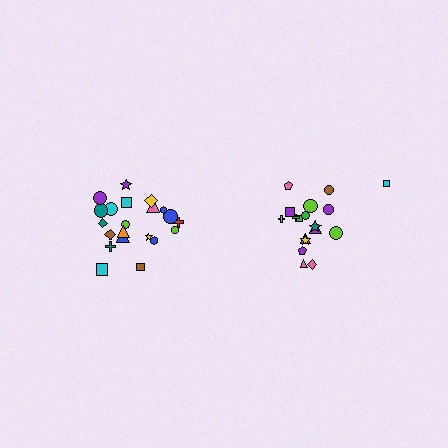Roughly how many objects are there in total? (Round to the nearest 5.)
Roughly 40 objects in total.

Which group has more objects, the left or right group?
The left group.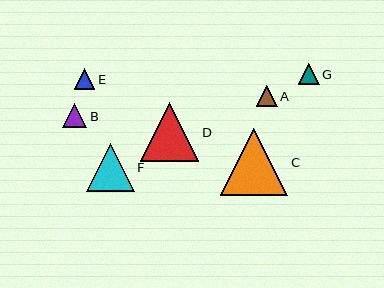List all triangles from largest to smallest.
From largest to smallest: C, D, F, B, G, E, A.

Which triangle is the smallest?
Triangle A is the smallest with a size of approximately 20 pixels.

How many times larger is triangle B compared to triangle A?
Triangle B is approximately 1.2 times the size of triangle A.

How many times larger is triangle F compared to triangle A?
Triangle F is approximately 2.3 times the size of triangle A.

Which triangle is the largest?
Triangle C is the largest with a size of approximately 67 pixels.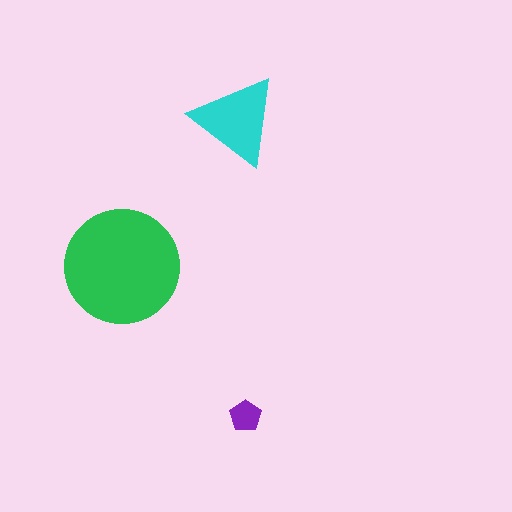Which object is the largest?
The green circle.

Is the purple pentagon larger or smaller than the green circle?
Smaller.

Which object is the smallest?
The purple pentagon.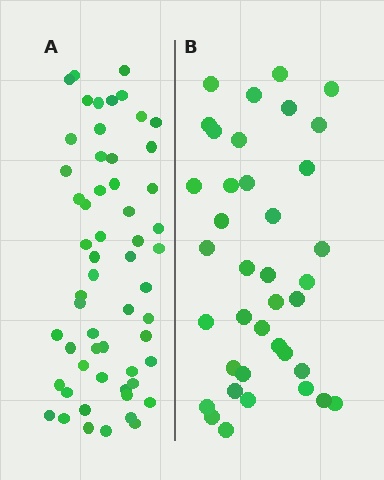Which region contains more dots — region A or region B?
Region A (the left region) has more dots.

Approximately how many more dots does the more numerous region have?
Region A has approximately 20 more dots than region B.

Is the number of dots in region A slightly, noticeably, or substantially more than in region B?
Region A has substantially more. The ratio is roughly 1.5 to 1.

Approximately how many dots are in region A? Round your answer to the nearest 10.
About 60 dots. (The exact count is 57, which rounds to 60.)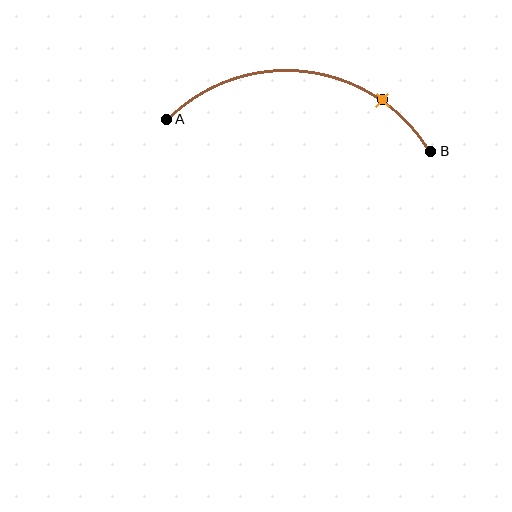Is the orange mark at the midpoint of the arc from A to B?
No. The orange mark lies on the arc but is closer to endpoint B. The arc midpoint would be at the point on the curve equidistant along the arc from both A and B.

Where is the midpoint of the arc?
The arc midpoint is the point on the curve farthest from the straight line joining A and B. It sits above that line.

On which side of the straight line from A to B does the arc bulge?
The arc bulges above the straight line connecting A and B.